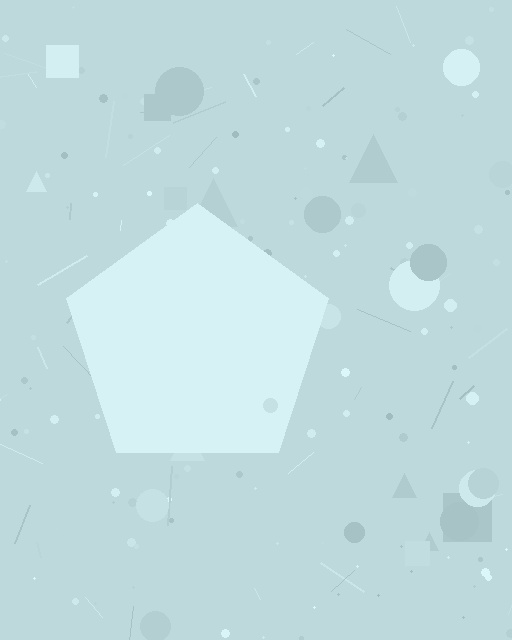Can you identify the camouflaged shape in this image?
The camouflaged shape is a pentagon.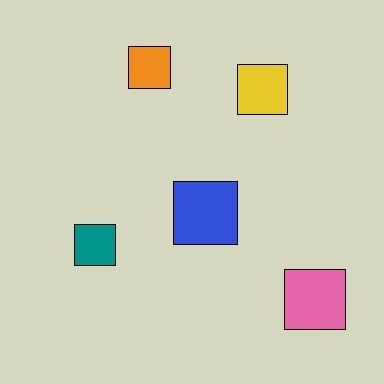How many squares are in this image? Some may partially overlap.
There are 5 squares.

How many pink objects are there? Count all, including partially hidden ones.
There is 1 pink object.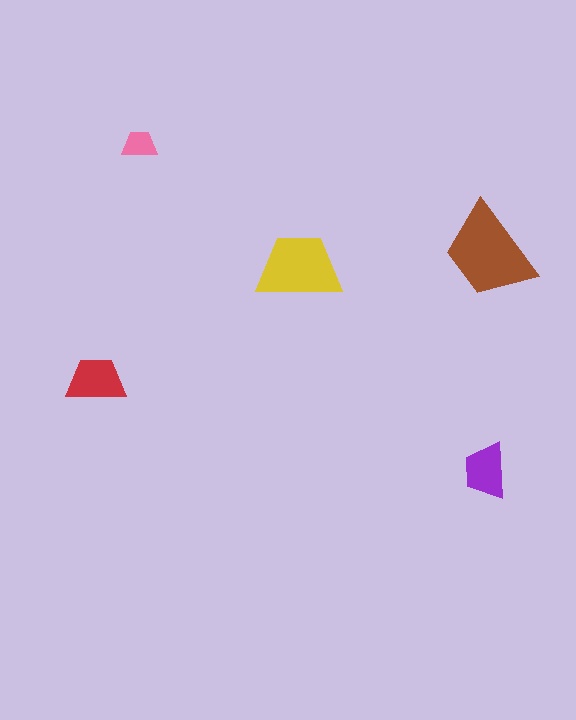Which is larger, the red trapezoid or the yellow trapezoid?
The yellow one.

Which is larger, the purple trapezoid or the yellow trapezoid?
The yellow one.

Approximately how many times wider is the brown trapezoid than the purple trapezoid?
About 2 times wider.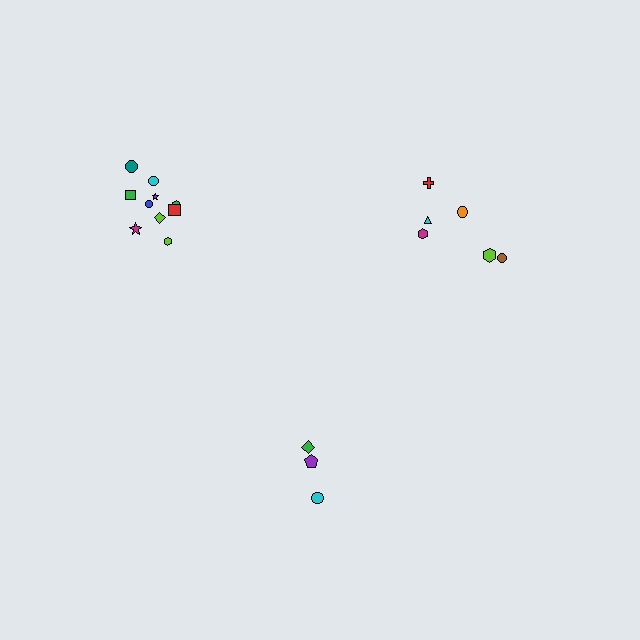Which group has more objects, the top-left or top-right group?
The top-left group.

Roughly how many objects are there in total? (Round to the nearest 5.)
Roughly 20 objects in total.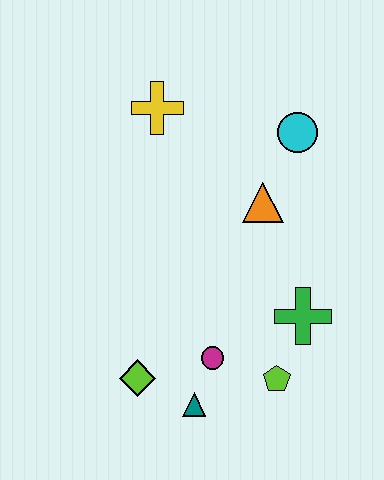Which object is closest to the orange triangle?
The cyan circle is closest to the orange triangle.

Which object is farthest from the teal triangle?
The yellow cross is farthest from the teal triangle.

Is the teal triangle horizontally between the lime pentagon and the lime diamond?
Yes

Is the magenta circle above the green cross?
No